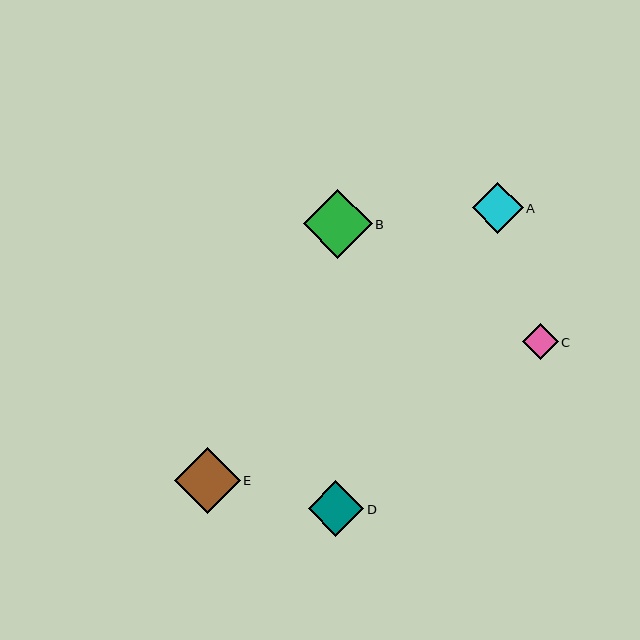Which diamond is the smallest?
Diamond C is the smallest with a size of approximately 35 pixels.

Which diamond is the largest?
Diamond B is the largest with a size of approximately 69 pixels.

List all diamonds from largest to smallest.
From largest to smallest: B, E, D, A, C.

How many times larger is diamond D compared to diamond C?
Diamond D is approximately 1.6 times the size of diamond C.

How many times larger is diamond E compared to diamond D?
Diamond E is approximately 1.2 times the size of diamond D.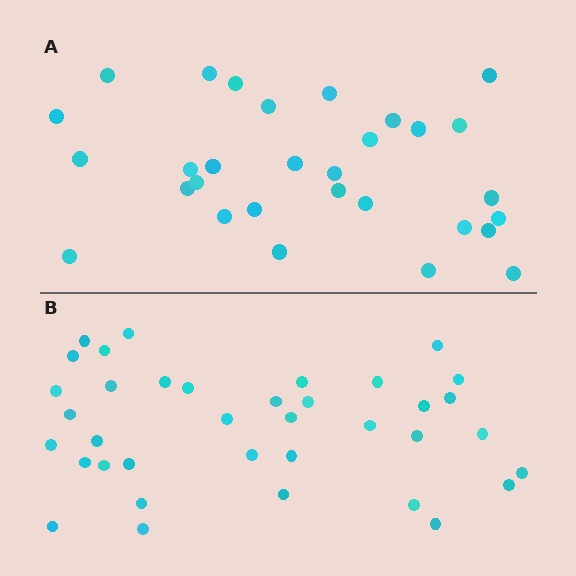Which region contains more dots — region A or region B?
Region B (the bottom region) has more dots.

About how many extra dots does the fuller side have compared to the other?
Region B has roughly 8 or so more dots than region A.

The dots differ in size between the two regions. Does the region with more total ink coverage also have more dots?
No. Region A has more total ink coverage because its dots are larger, but region B actually contains more individual dots. Total area can be misleading — the number of items is what matters here.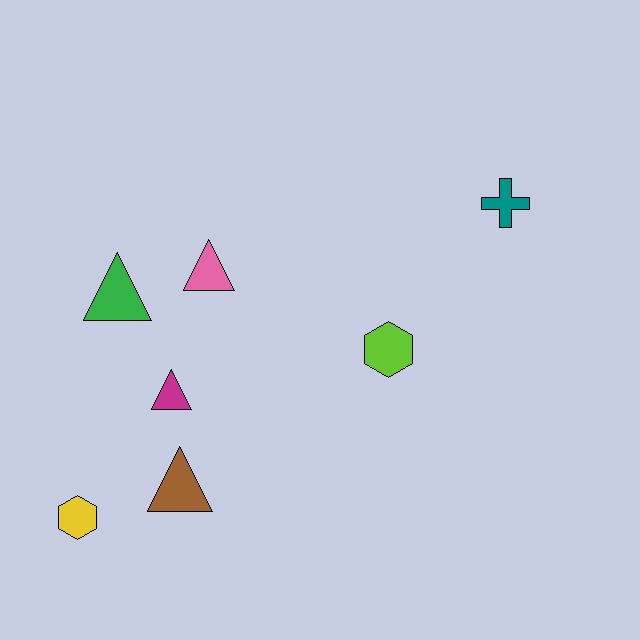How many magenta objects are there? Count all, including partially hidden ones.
There is 1 magenta object.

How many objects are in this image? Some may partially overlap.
There are 7 objects.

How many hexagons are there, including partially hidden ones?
There are 2 hexagons.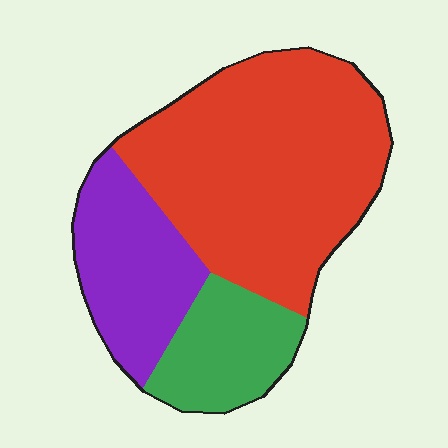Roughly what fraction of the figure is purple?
Purple takes up between a sixth and a third of the figure.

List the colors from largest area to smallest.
From largest to smallest: red, purple, green.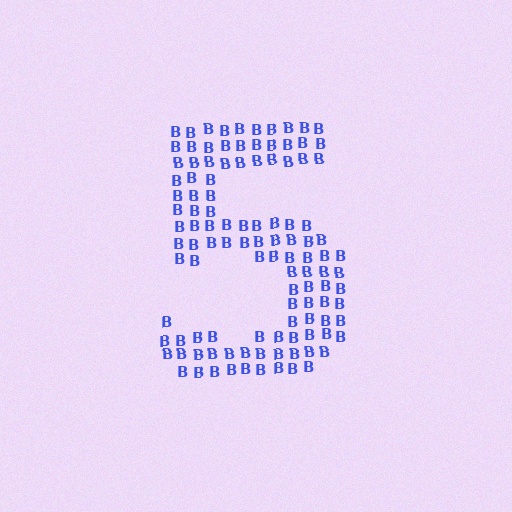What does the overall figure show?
The overall figure shows the digit 5.